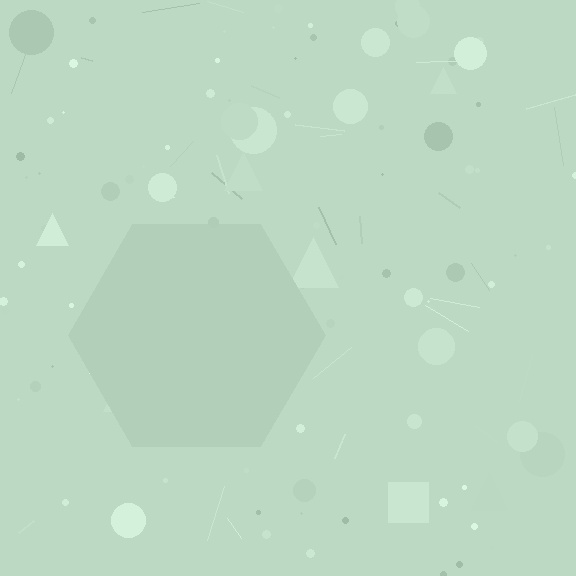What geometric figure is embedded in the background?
A hexagon is embedded in the background.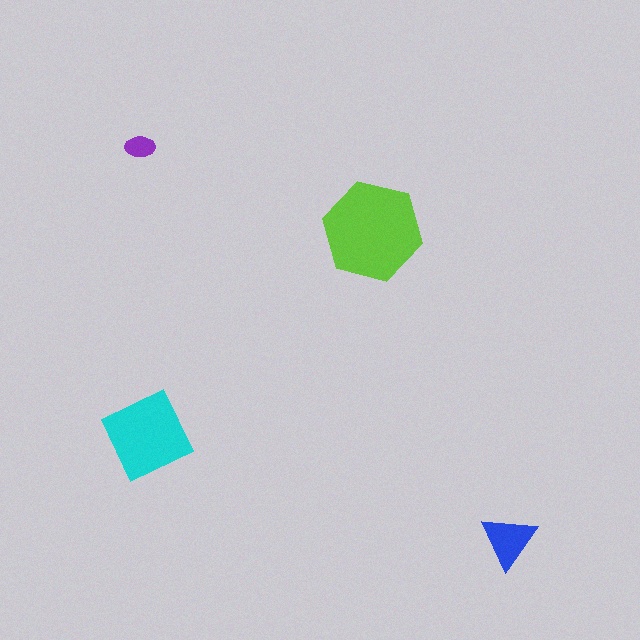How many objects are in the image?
There are 4 objects in the image.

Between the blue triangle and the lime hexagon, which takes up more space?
The lime hexagon.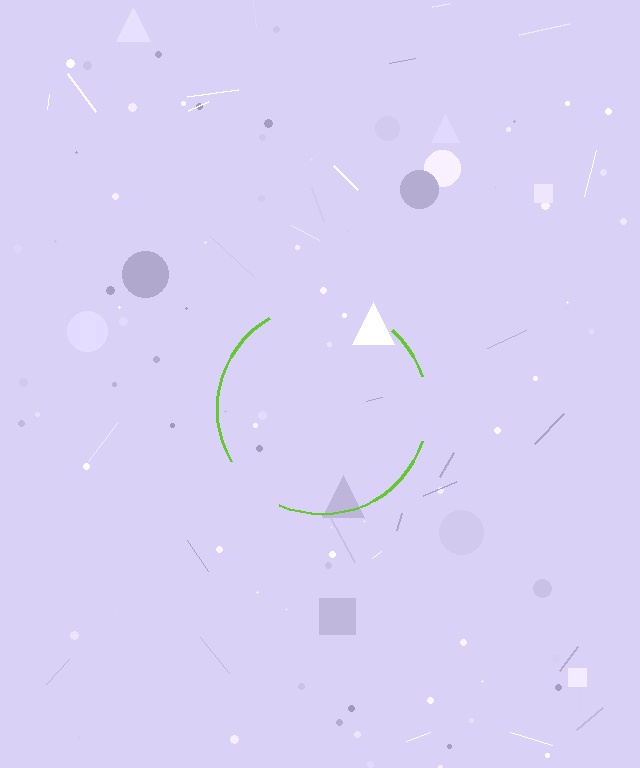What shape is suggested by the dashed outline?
The dashed outline suggests a circle.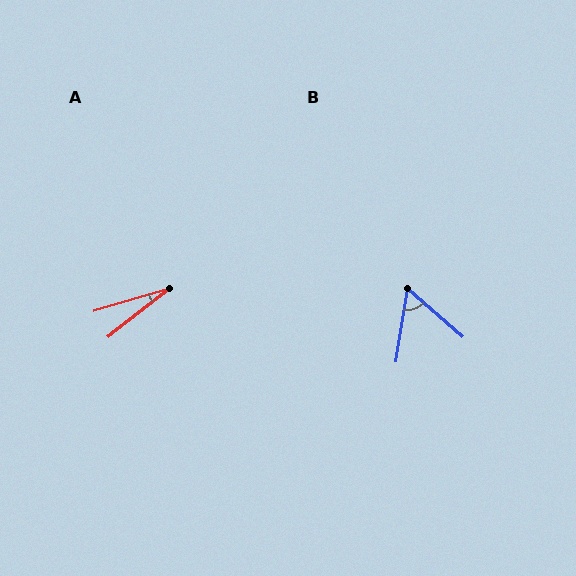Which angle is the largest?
B, at approximately 58 degrees.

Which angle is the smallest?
A, at approximately 21 degrees.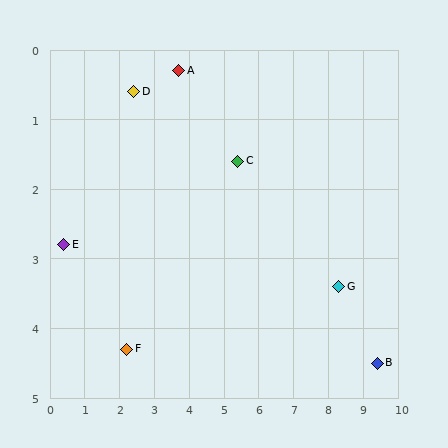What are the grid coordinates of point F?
Point F is at approximately (2.2, 4.3).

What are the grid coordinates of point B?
Point B is at approximately (9.4, 4.5).